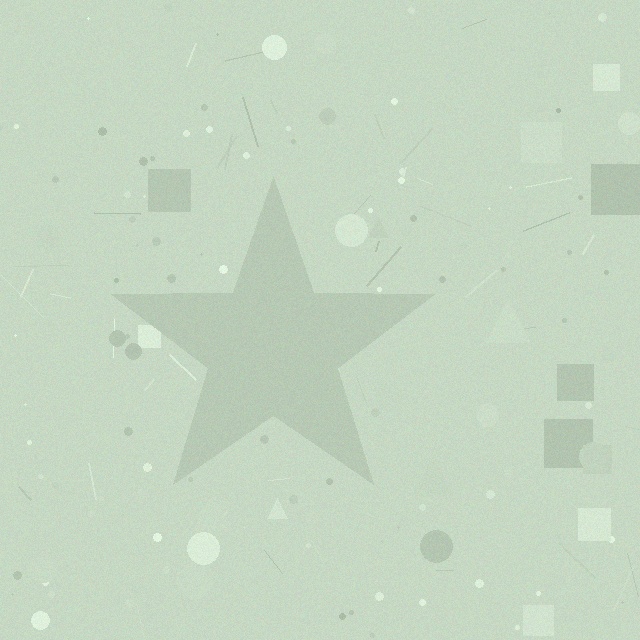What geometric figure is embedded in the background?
A star is embedded in the background.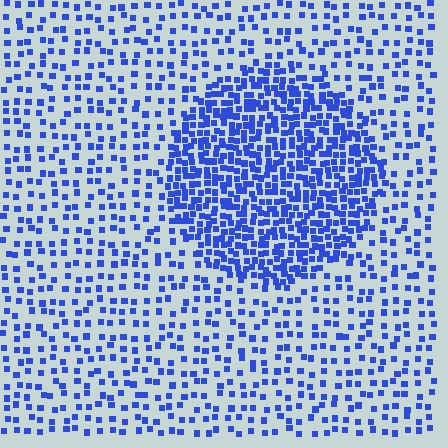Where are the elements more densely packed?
The elements are more densely packed inside the circle boundary.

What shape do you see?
I see a circle.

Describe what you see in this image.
The image contains small blue elements arranged at two different densities. A circle-shaped region is visible where the elements are more densely packed than the surrounding area.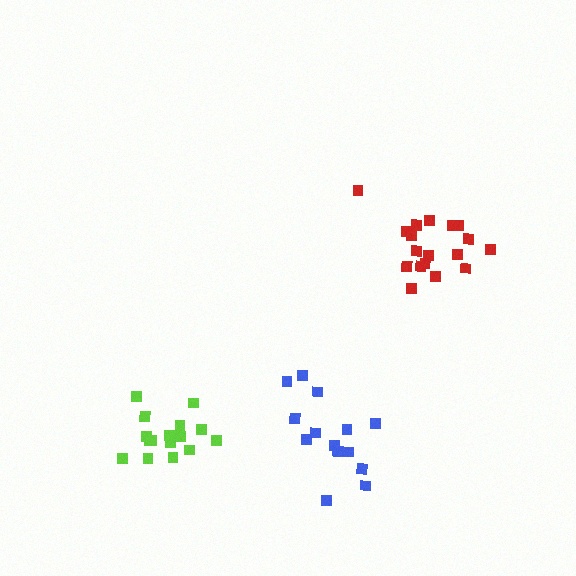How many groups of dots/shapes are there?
There are 3 groups.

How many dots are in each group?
Group 1: 15 dots, Group 2: 16 dots, Group 3: 18 dots (49 total).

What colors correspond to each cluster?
The clusters are colored: blue, lime, red.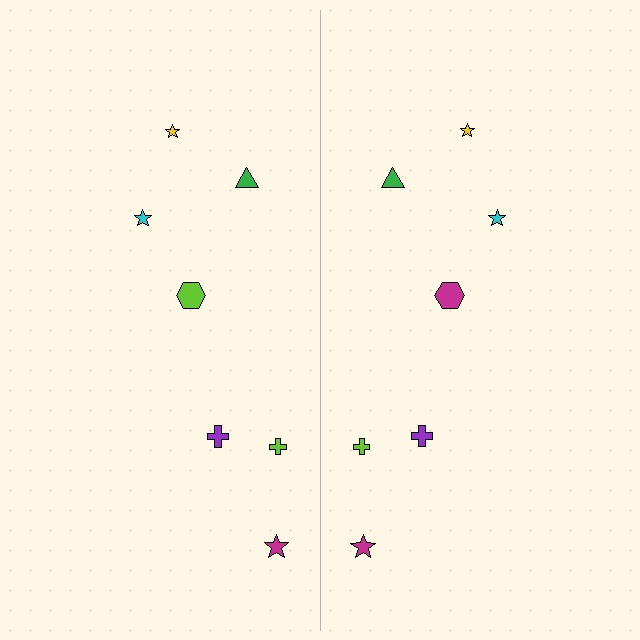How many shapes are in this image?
There are 14 shapes in this image.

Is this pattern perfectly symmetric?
No, the pattern is not perfectly symmetric. The magenta hexagon on the right side breaks the symmetry — its mirror counterpart is lime.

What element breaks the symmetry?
The magenta hexagon on the right side breaks the symmetry — its mirror counterpart is lime.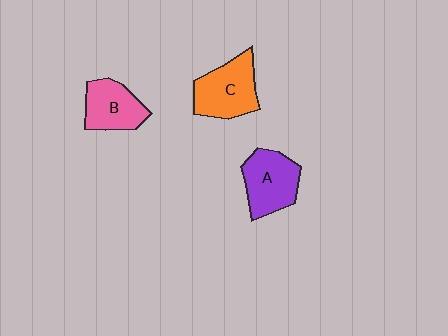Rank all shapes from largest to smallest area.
From largest to smallest: C (orange), A (purple), B (pink).